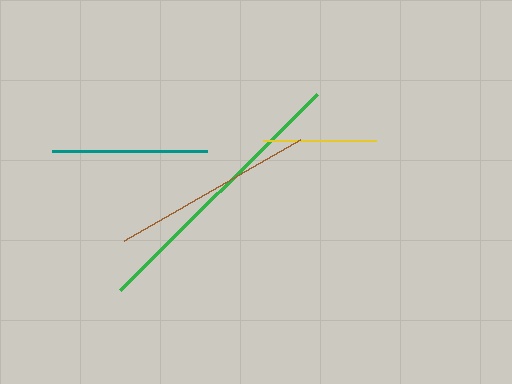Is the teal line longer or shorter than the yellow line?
The teal line is longer than the yellow line.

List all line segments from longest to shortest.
From longest to shortest: green, brown, teal, yellow.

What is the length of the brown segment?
The brown segment is approximately 203 pixels long.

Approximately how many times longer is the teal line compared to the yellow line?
The teal line is approximately 1.4 times the length of the yellow line.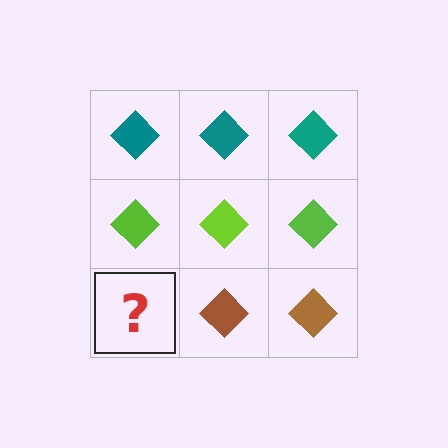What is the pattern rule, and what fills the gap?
The rule is that each row has a consistent color. The gap should be filled with a brown diamond.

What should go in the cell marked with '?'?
The missing cell should contain a brown diamond.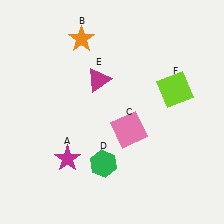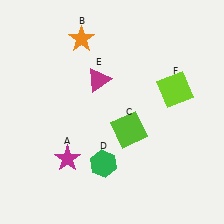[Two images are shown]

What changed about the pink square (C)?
In Image 1, C is pink. In Image 2, it changed to lime.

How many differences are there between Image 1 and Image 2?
There is 1 difference between the two images.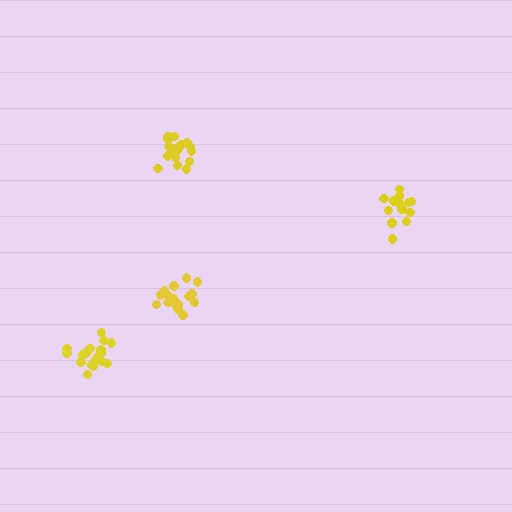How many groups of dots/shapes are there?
There are 4 groups.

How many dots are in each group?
Group 1: 18 dots, Group 2: 19 dots, Group 3: 13 dots, Group 4: 18 dots (68 total).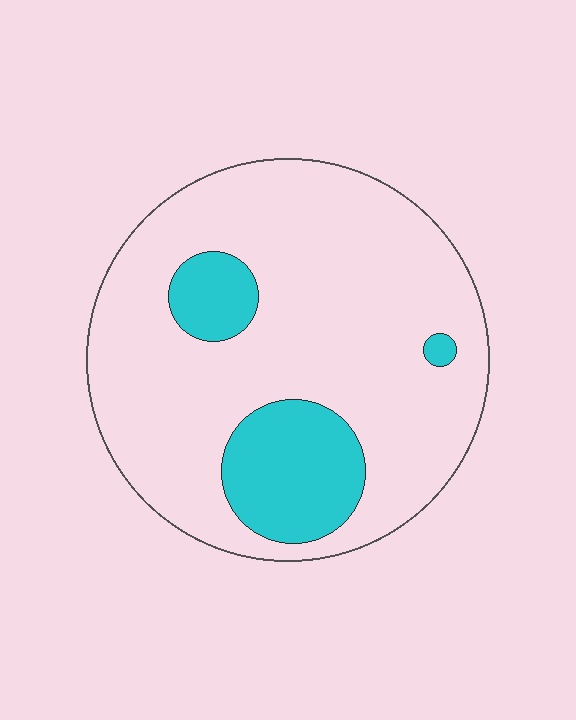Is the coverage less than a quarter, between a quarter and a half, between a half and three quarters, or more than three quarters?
Less than a quarter.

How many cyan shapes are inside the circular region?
3.